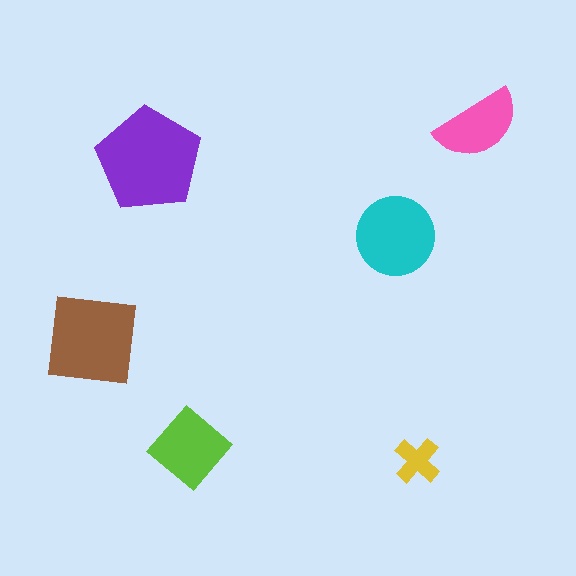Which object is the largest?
The purple pentagon.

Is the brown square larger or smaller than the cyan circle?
Larger.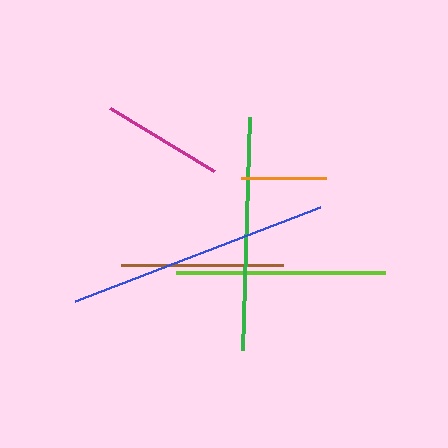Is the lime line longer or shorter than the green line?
The green line is longer than the lime line.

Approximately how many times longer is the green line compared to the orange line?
The green line is approximately 2.7 times the length of the orange line.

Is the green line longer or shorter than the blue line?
The blue line is longer than the green line.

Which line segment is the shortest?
The orange line is the shortest at approximately 85 pixels.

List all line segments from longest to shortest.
From longest to shortest: blue, green, lime, brown, magenta, orange.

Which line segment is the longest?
The blue line is the longest at approximately 262 pixels.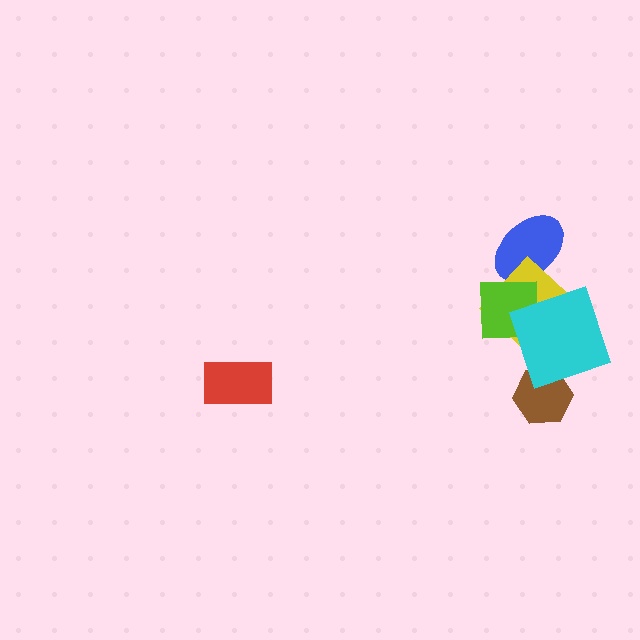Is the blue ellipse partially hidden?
Yes, it is partially covered by another shape.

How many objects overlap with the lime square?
2 objects overlap with the lime square.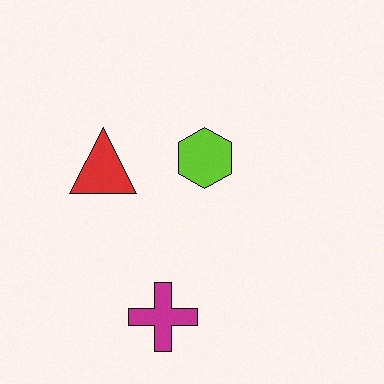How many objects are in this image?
There are 3 objects.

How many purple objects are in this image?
There are no purple objects.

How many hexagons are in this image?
There is 1 hexagon.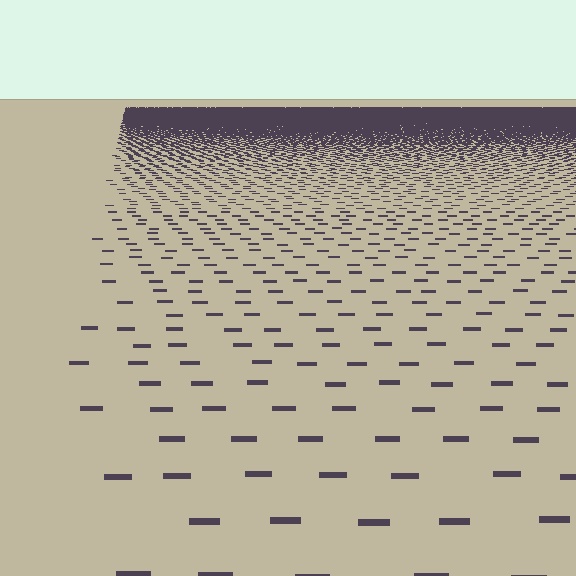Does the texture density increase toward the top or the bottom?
Density increases toward the top.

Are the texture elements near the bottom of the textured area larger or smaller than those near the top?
Larger. Near the bottom, elements are closer to the viewer and appear at a bigger on-screen size.